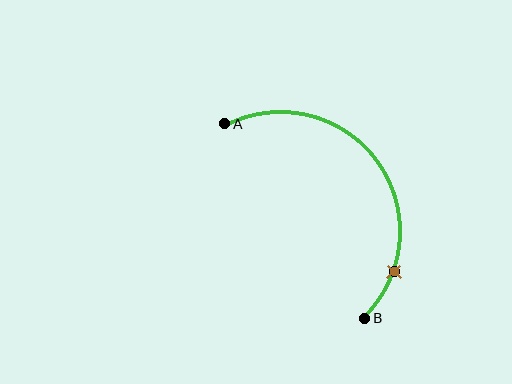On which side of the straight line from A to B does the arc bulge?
The arc bulges above and to the right of the straight line connecting A and B.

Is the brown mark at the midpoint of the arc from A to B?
No. The brown mark lies on the arc but is closer to endpoint B. The arc midpoint would be at the point on the curve equidistant along the arc from both A and B.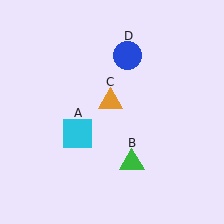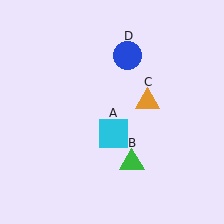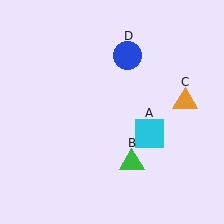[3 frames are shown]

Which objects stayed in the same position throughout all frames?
Green triangle (object B) and blue circle (object D) remained stationary.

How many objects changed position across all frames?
2 objects changed position: cyan square (object A), orange triangle (object C).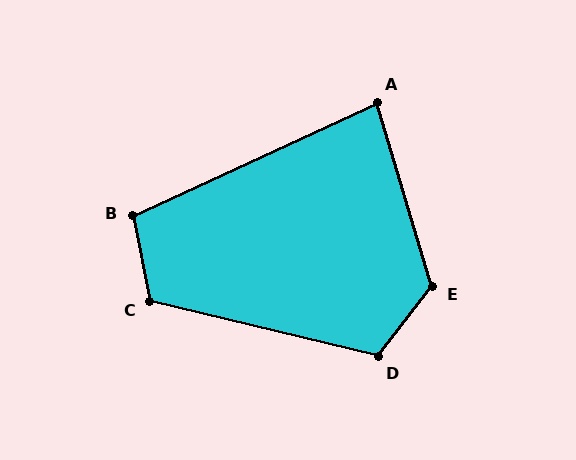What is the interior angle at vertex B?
Approximately 104 degrees (obtuse).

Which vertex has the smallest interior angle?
A, at approximately 82 degrees.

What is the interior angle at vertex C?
Approximately 115 degrees (obtuse).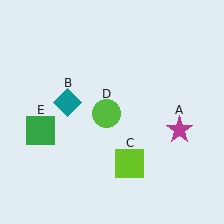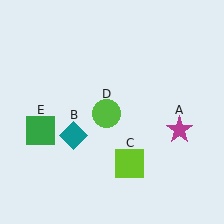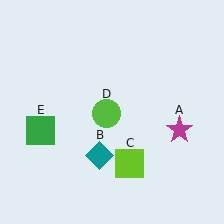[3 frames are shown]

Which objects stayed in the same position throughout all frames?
Magenta star (object A) and lime square (object C) and lime circle (object D) and green square (object E) remained stationary.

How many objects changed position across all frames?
1 object changed position: teal diamond (object B).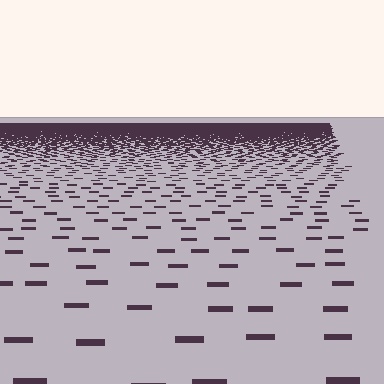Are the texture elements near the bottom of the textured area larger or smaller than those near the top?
Larger. Near the bottom, elements are closer to the viewer and appear at a bigger on-screen size.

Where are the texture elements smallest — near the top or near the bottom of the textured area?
Near the top.